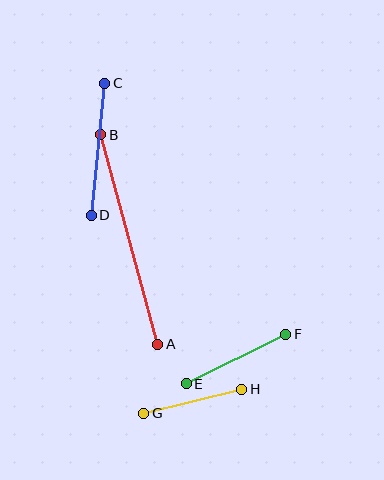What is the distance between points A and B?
The distance is approximately 217 pixels.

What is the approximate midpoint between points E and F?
The midpoint is at approximately (236, 359) pixels.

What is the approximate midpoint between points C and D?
The midpoint is at approximately (98, 149) pixels.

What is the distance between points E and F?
The distance is approximately 111 pixels.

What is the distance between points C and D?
The distance is approximately 132 pixels.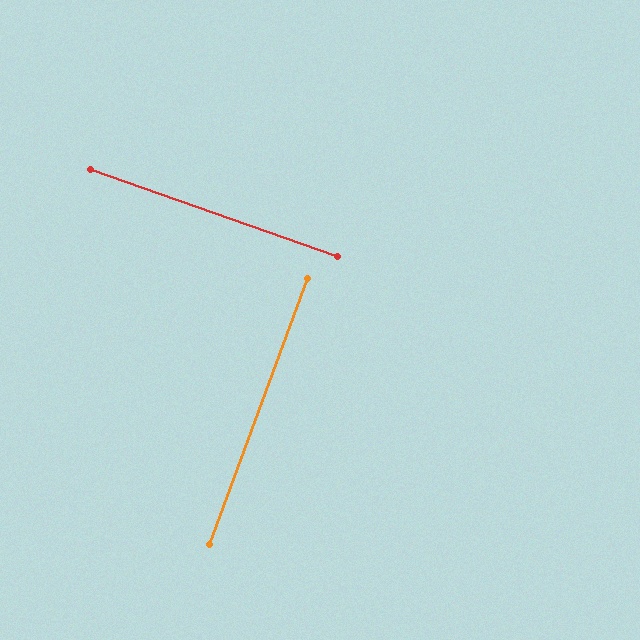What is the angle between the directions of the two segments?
Approximately 89 degrees.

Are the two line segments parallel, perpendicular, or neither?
Perpendicular — they meet at approximately 89°.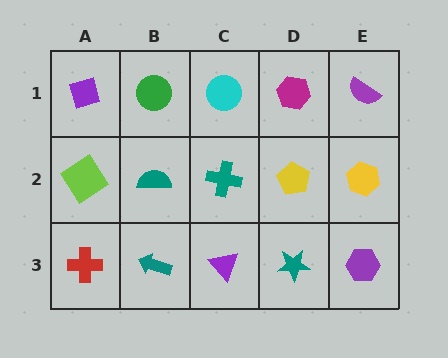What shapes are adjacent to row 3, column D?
A yellow pentagon (row 2, column D), a purple triangle (row 3, column C), a purple hexagon (row 3, column E).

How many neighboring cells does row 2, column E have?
3.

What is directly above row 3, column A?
A lime diamond.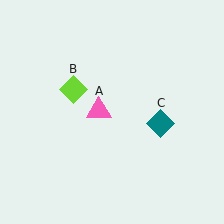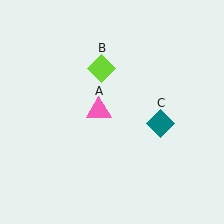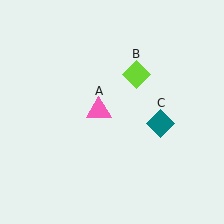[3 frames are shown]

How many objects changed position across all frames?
1 object changed position: lime diamond (object B).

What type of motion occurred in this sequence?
The lime diamond (object B) rotated clockwise around the center of the scene.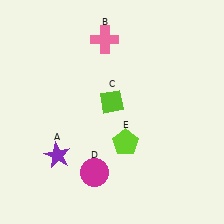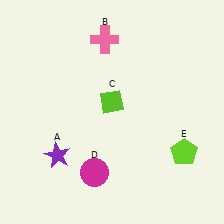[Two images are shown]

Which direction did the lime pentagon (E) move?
The lime pentagon (E) moved right.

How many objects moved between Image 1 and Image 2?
1 object moved between the two images.